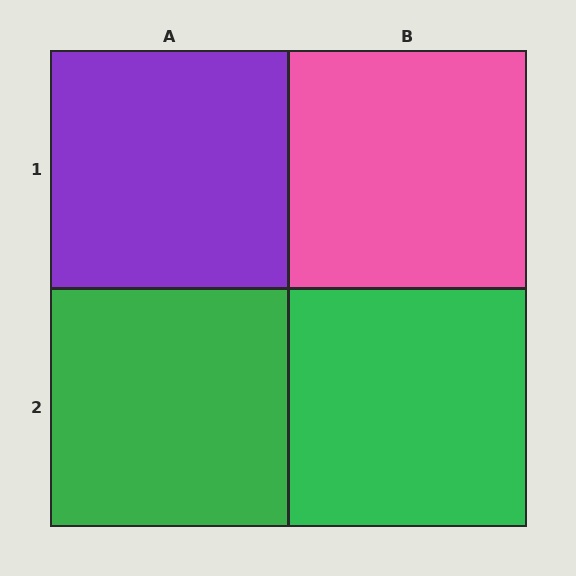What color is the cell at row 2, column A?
Green.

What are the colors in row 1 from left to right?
Purple, pink.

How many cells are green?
2 cells are green.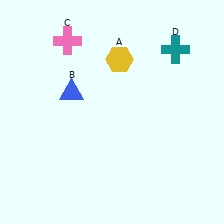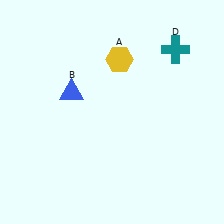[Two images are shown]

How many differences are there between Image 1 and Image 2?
There is 1 difference between the two images.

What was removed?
The pink cross (C) was removed in Image 2.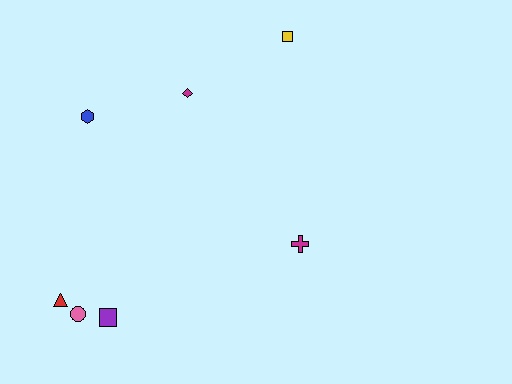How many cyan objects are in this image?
There are no cyan objects.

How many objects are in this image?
There are 7 objects.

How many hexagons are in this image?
There is 1 hexagon.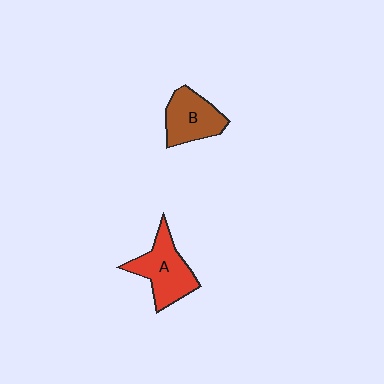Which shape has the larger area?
Shape A (red).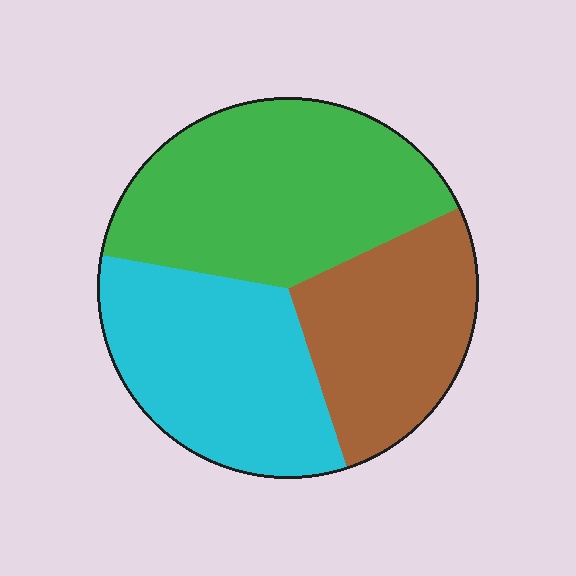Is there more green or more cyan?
Green.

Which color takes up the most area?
Green, at roughly 40%.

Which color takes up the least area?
Brown, at roughly 25%.